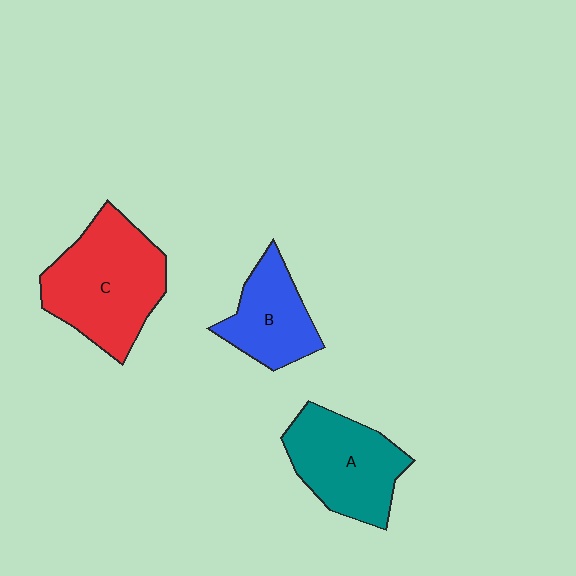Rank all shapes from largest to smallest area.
From largest to smallest: C (red), A (teal), B (blue).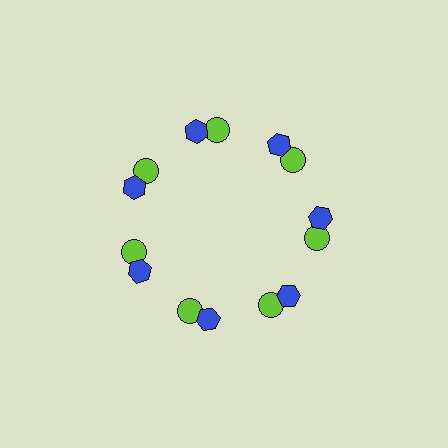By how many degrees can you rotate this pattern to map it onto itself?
The pattern maps onto itself every 51 degrees of rotation.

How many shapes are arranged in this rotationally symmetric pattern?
There are 14 shapes, arranged in 7 groups of 2.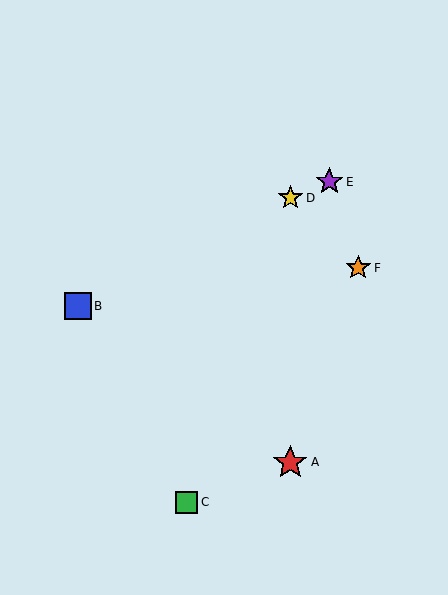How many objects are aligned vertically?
2 objects (A, D) are aligned vertically.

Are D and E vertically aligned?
No, D is at x≈290 and E is at x≈329.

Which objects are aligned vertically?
Objects A, D are aligned vertically.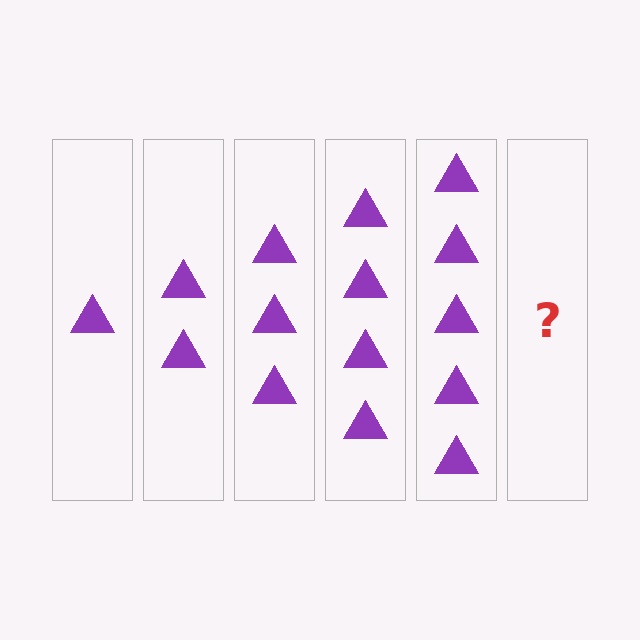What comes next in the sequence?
The next element should be 6 triangles.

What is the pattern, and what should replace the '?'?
The pattern is that each step adds one more triangle. The '?' should be 6 triangles.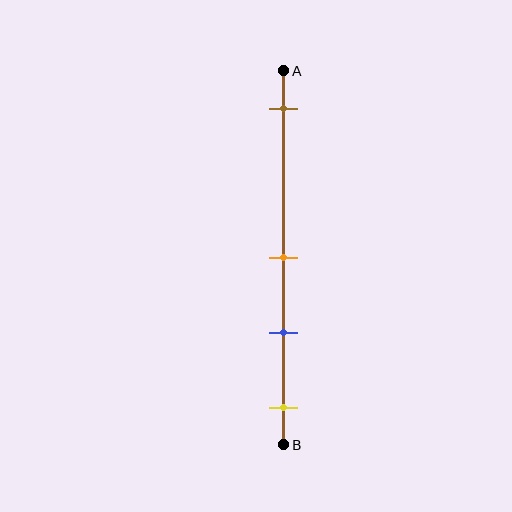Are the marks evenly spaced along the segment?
No, the marks are not evenly spaced.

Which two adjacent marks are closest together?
The orange and blue marks are the closest adjacent pair.